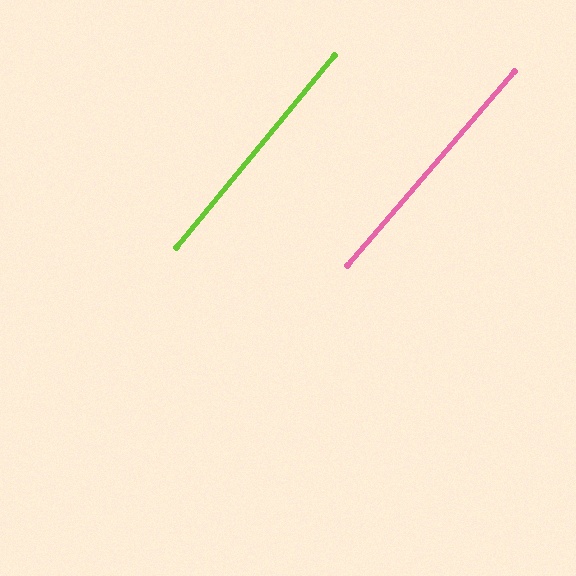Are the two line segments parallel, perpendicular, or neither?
Parallel — their directions differ by only 1.4°.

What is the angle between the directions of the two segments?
Approximately 1 degree.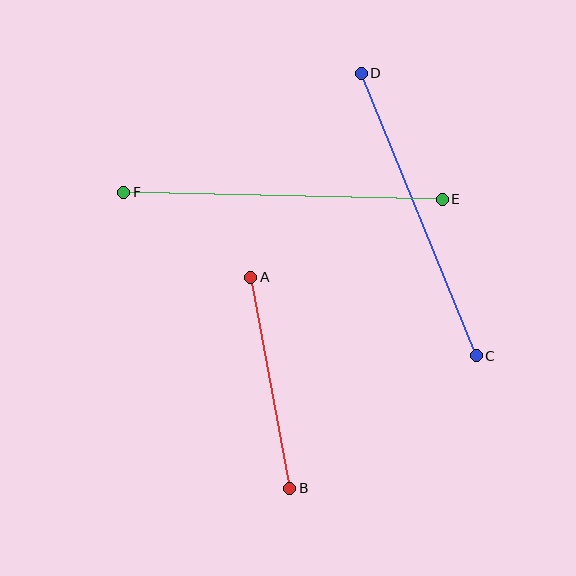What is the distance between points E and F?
The distance is approximately 319 pixels.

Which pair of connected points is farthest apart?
Points E and F are farthest apart.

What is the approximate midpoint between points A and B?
The midpoint is at approximately (270, 383) pixels.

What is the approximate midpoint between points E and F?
The midpoint is at approximately (283, 196) pixels.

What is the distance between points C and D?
The distance is approximately 305 pixels.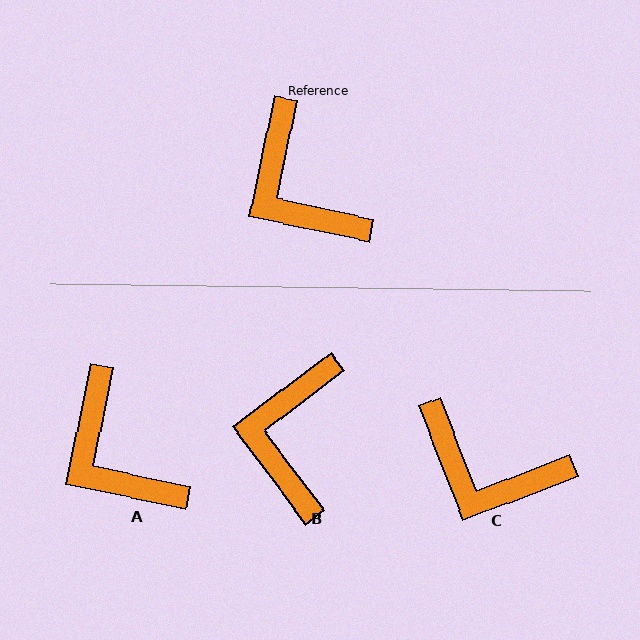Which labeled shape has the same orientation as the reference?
A.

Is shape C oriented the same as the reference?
No, it is off by about 33 degrees.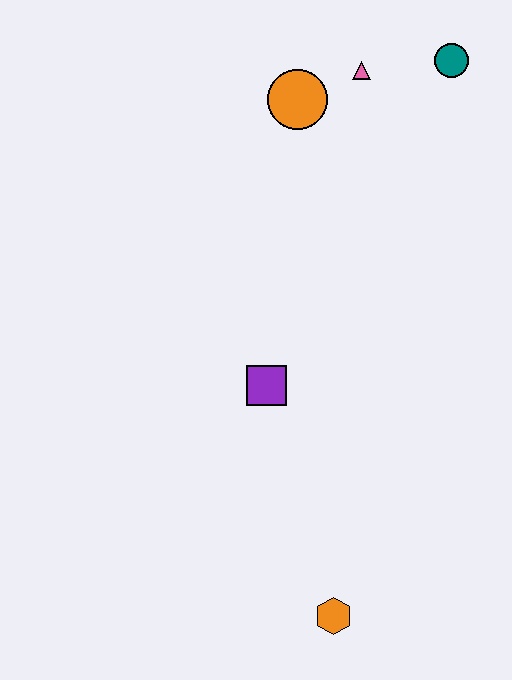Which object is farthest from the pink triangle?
The orange hexagon is farthest from the pink triangle.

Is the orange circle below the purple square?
No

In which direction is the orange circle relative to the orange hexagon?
The orange circle is above the orange hexagon.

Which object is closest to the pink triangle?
The orange circle is closest to the pink triangle.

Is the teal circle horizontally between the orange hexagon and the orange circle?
No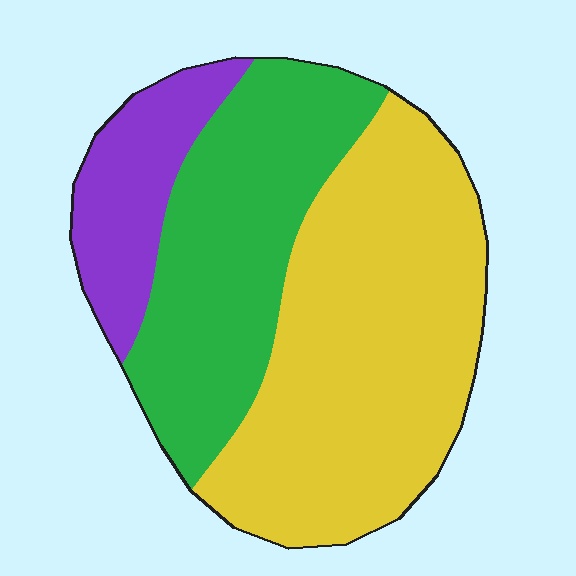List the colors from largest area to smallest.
From largest to smallest: yellow, green, purple.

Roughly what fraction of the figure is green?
Green covers 34% of the figure.